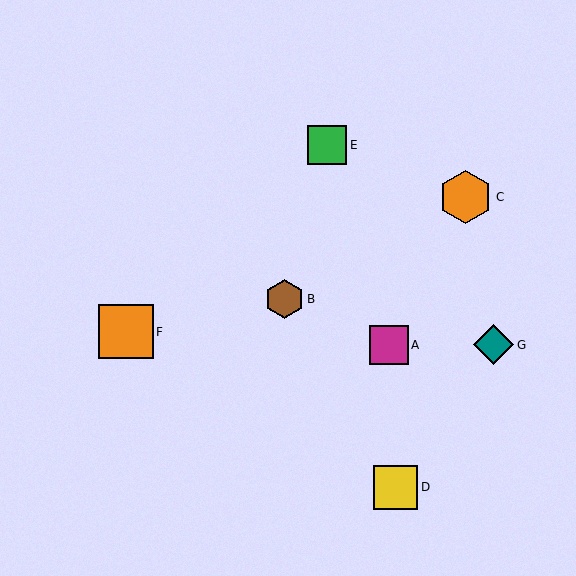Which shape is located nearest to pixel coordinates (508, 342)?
The teal diamond (labeled G) at (494, 345) is nearest to that location.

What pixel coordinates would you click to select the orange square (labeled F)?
Click at (126, 332) to select the orange square F.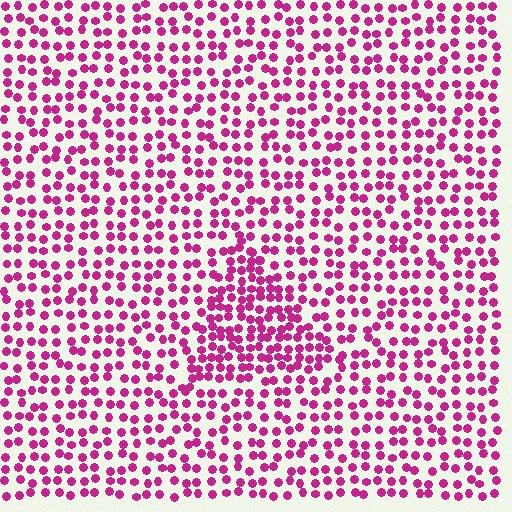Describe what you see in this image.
The image contains small magenta elements arranged at two different densities. A triangle-shaped region is visible where the elements are more densely packed than the surrounding area.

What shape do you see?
I see a triangle.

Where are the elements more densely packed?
The elements are more densely packed inside the triangle boundary.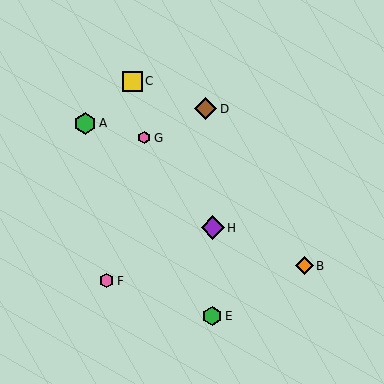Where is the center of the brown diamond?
The center of the brown diamond is at (206, 109).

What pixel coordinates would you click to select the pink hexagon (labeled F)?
Click at (107, 281) to select the pink hexagon F.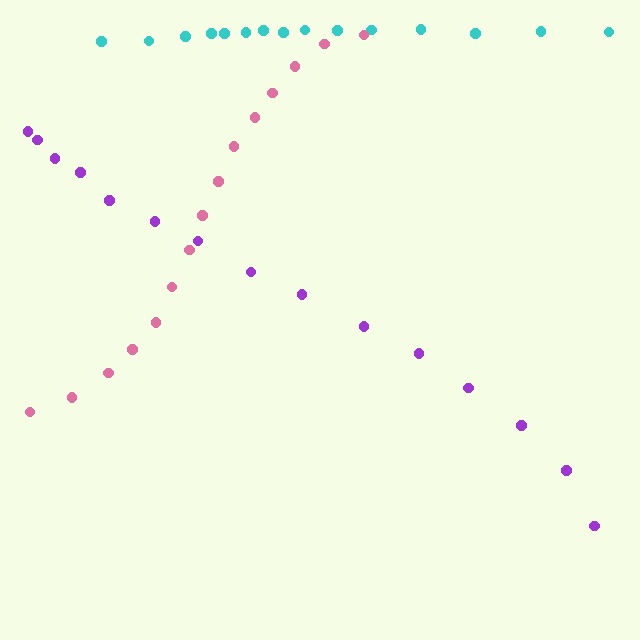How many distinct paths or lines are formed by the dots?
There are 3 distinct paths.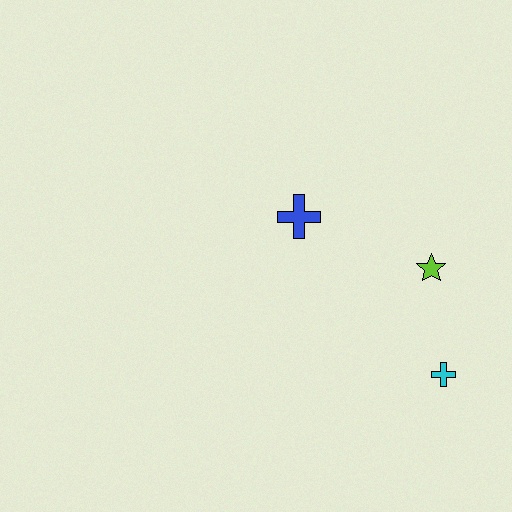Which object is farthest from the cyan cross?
The blue cross is farthest from the cyan cross.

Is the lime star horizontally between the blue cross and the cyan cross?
Yes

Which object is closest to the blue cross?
The lime star is closest to the blue cross.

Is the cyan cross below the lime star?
Yes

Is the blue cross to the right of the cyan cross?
No